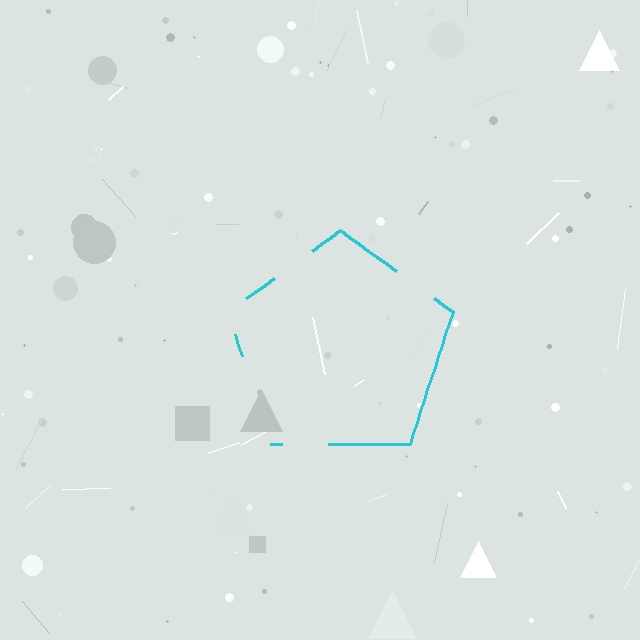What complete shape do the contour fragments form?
The contour fragments form a pentagon.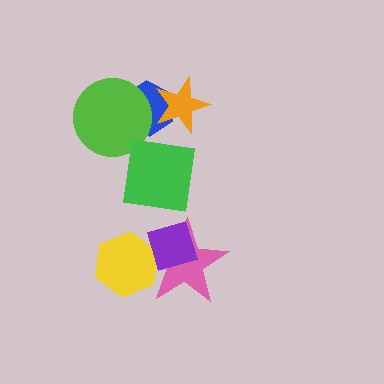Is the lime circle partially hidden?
Yes, it is partially covered by another shape.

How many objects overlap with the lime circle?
2 objects overlap with the lime circle.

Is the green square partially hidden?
No, no other shape covers it.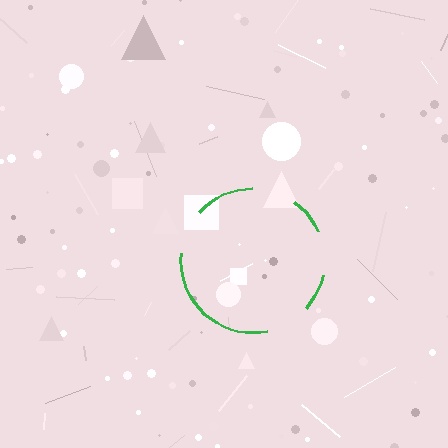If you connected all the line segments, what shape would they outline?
They would outline a circle.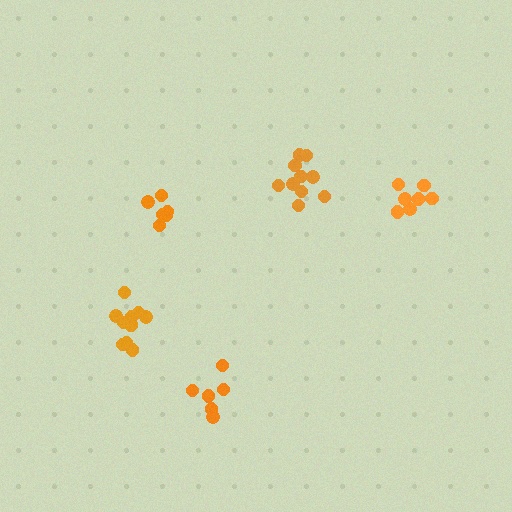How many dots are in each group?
Group 1: 7 dots, Group 2: 6 dots, Group 3: 6 dots, Group 4: 10 dots, Group 5: 11 dots (40 total).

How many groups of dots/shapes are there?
There are 5 groups.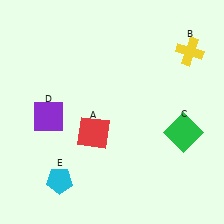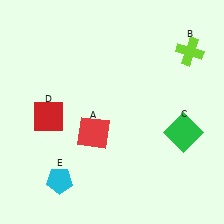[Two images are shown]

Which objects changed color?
B changed from yellow to lime. D changed from purple to red.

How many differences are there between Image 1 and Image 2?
There are 2 differences between the two images.